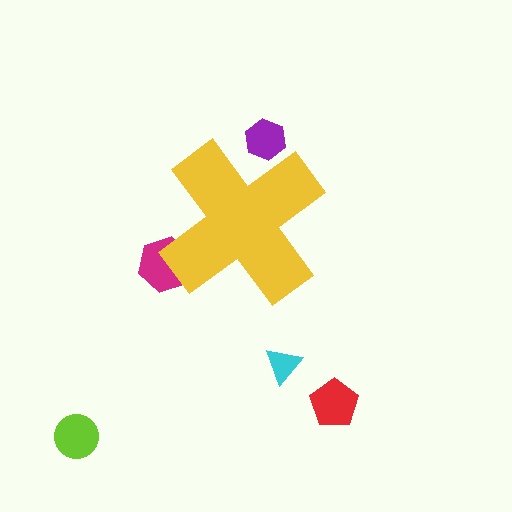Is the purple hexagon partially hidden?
Yes, the purple hexagon is partially hidden behind the yellow cross.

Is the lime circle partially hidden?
No, the lime circle is fully visible.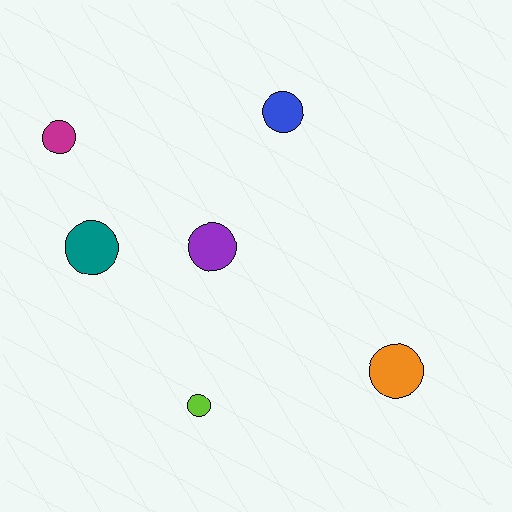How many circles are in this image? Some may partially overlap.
There are 6 circles.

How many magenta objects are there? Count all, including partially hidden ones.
There is 1 magenta object.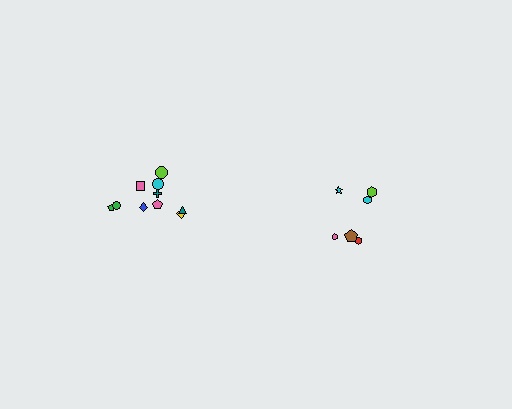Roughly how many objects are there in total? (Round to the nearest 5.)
Roughly 15 objects in total.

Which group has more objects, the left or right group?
The left group.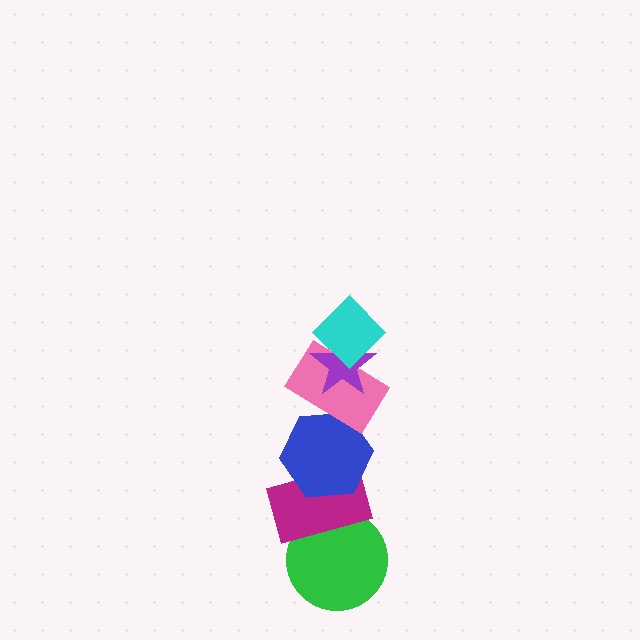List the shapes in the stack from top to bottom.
From top to bottom: the cyan diamond, the purple star, the pink rectangle, the blue hexagon, the magenta rectangle, the green circle.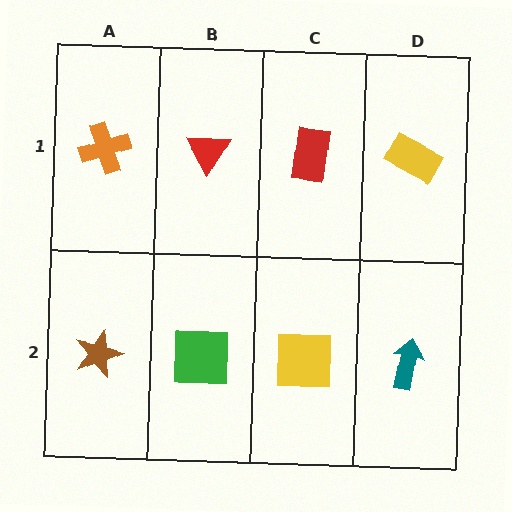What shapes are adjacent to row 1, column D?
A teal arrow (row 2, column D), a red rectangle (row 1, column C).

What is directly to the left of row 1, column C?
A red triangle.